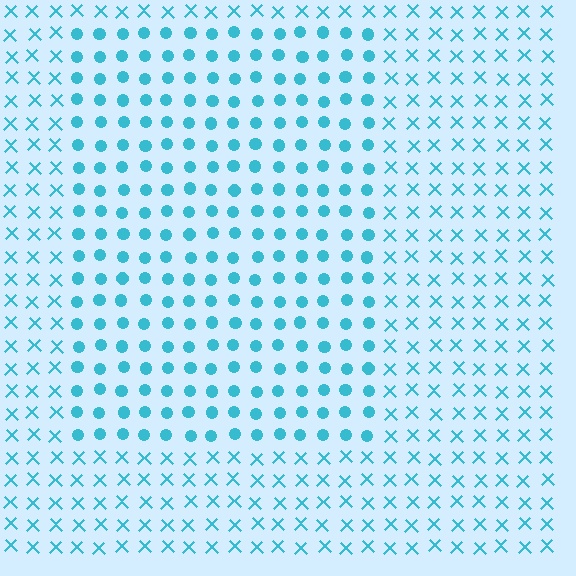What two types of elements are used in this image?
The image uses circles inside the rectangle region and X marks outside it.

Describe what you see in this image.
The image is filled with small cyan elements arranged in a uniform grid. A rectangle-shaped region contains circles, while the surrounding area contains X marks. The boundary is defined purely by the change in element shape.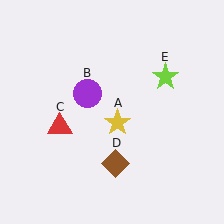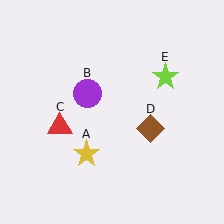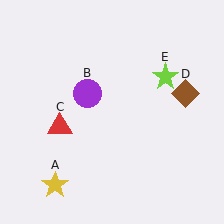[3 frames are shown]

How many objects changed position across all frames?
2 objects changed position: yellow star (object A), brown diamond (object D).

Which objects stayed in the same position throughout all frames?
Purple circle (object B) and red triangle (object C) and lime star (object E) remained stationary.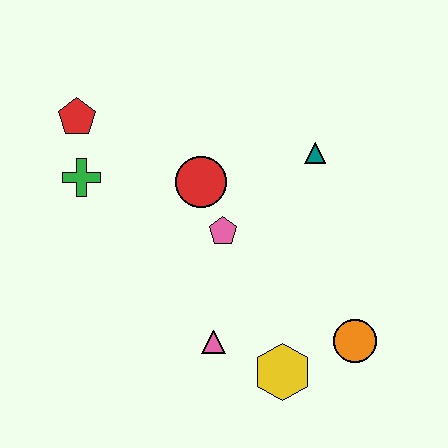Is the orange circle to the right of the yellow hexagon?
Yes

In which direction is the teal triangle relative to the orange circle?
The teal triangle is above the orange circle.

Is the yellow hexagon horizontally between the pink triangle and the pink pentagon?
No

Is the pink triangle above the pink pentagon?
No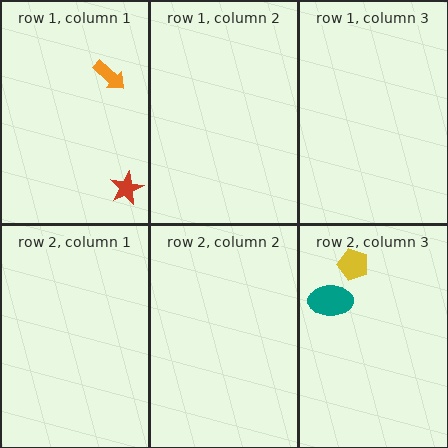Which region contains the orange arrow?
The row 1, column 1 region.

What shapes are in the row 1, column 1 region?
The orange arrow, the red star.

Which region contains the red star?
The row 1, column 1 region.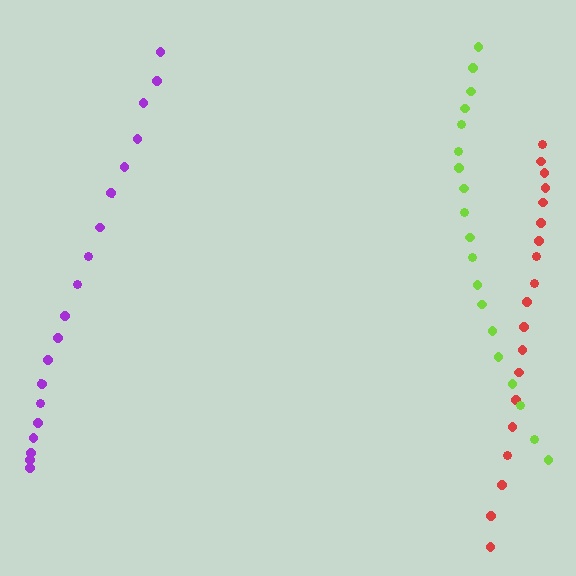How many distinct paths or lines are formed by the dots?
There are 3 distinct paths.